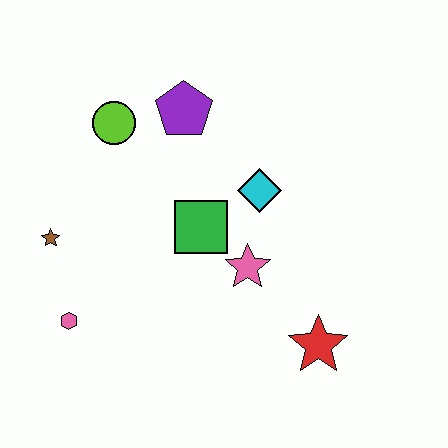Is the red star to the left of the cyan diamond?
No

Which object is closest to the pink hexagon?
The brown star is closest to the pink hexagon.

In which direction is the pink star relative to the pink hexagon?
The pink star is to the right of the pink hexagon.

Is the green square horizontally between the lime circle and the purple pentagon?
No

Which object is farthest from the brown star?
The red star is farthest from the brown star.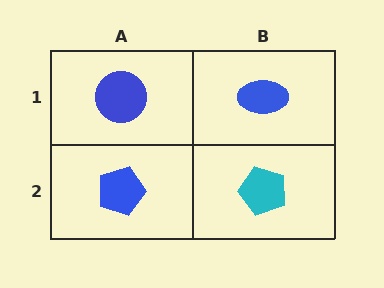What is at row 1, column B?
A blue ellipse.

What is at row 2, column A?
A blue pentagon.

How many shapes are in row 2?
2 shapes.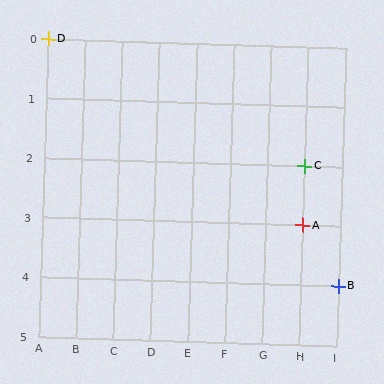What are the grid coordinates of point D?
Point D is at grid coordinates (A, 0).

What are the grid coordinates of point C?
Point C is at grid coordinates (H, 2).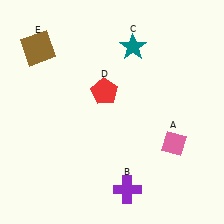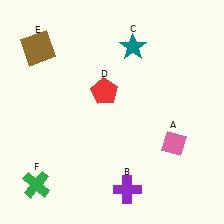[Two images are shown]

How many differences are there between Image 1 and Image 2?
There is 1 difference between the two images.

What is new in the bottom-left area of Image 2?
A green cross (F) was added in the bottom-left area of Image 2.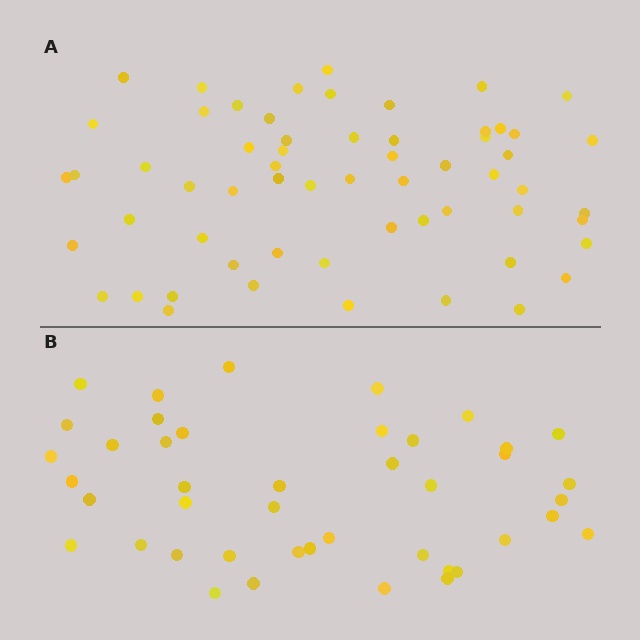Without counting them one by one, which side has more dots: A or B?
Region A (the top region) has more dots.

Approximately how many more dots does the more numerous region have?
Region A has approximately 15 more dots than region B.